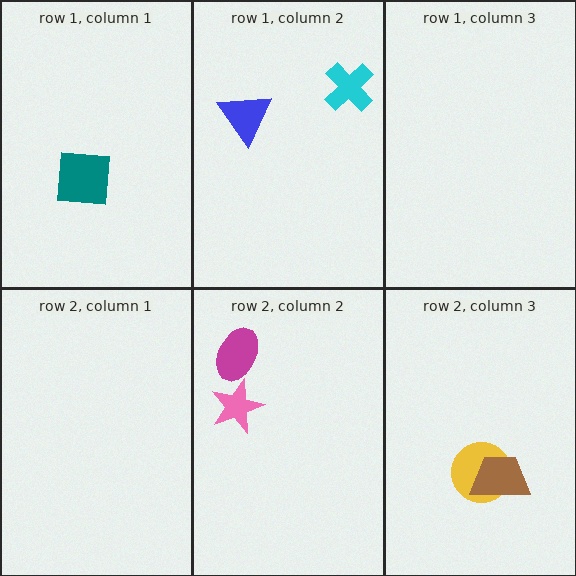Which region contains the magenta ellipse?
The row 2, column 2 region.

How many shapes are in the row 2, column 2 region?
2.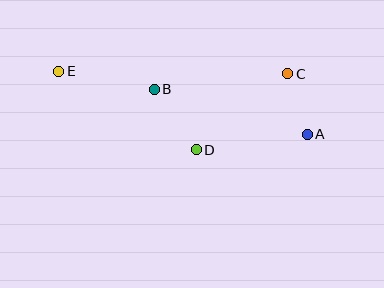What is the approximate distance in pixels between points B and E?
The distance between B and E is approximately 97 pixels.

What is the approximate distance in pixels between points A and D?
The distance between A and D is approximately 112 pixels.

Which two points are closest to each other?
Points A and C are closest to each other.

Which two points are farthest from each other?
Points A and E are farthest from each other.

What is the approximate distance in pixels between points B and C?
The distance between B and C is approximately 134 pixels.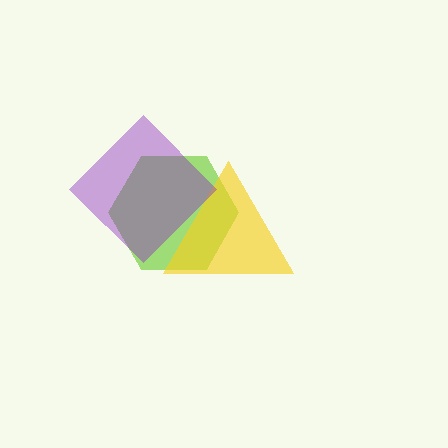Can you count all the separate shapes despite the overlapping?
Yes, there are 3 separate shapes.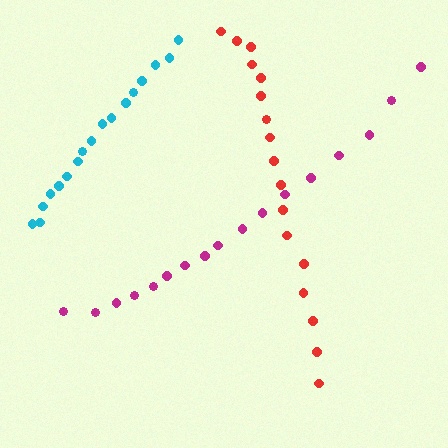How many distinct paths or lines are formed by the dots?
There are 3 distinct paths.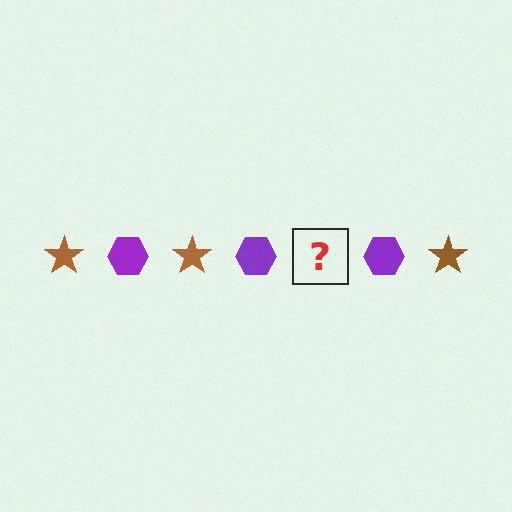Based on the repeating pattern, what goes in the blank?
The blank should be a brown star.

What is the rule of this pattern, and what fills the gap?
The rule is that the pattern alternates between brown star and purple hexagon. The gap should be filled with a brown star.